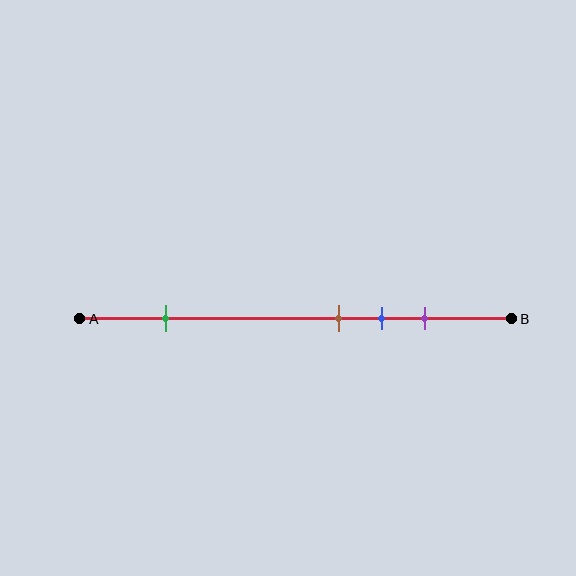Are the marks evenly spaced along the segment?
No, the marks are not evenly spaced.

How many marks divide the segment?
There are 4 marks dividing the segment.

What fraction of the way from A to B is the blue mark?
The blue mark is approximately 70% (0.7) of the way from A to B.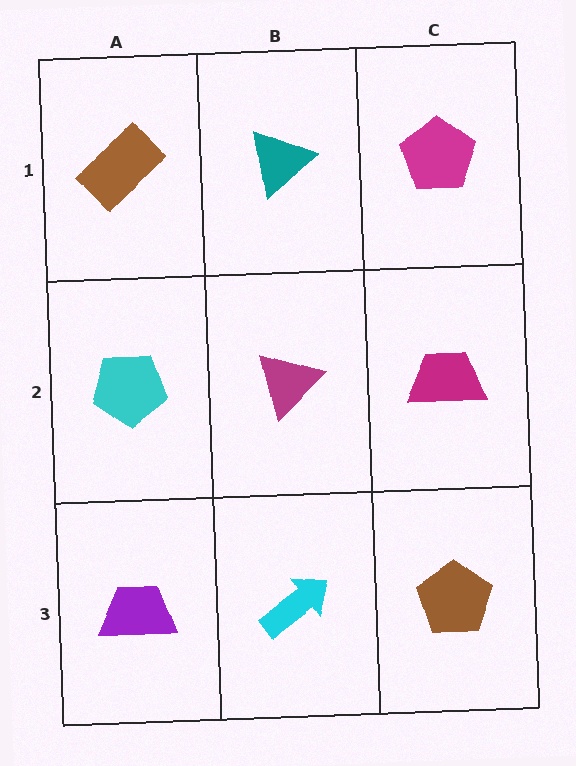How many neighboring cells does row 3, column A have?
2.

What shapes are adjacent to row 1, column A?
A cyan pentagon (row 2, column A), a teal triangle (row 1, column B).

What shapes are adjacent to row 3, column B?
A magenta triangle (row 2, column B), a purple trapezoid (row 3, column A), a brown pentagon (row 3, column C).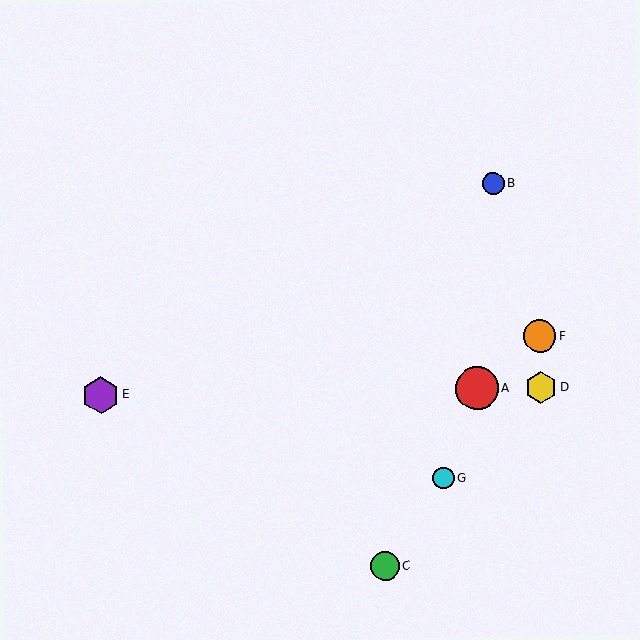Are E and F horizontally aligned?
No, E is at y≈395 and F is at y≈336.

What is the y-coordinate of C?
Object C is at y≈566.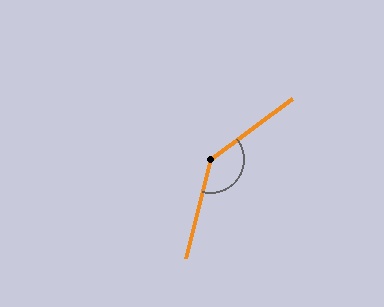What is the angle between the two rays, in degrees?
Approximately 141 degrees.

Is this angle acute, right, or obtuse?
It is obtuse.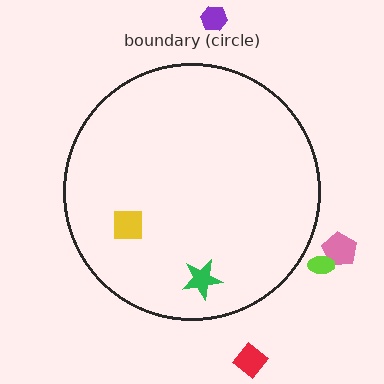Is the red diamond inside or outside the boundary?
Outside.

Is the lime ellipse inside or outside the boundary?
Outside.